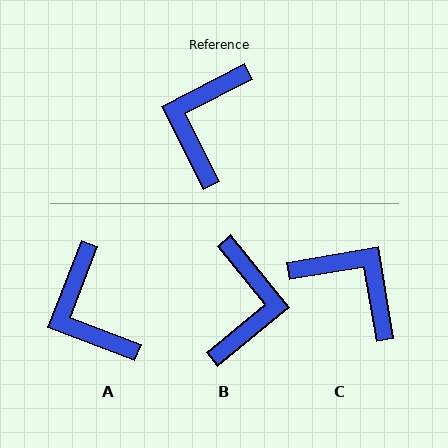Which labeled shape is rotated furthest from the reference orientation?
B, about 168 degrees away.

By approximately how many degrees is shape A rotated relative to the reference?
Approximately 42 degrees counter-clockwise.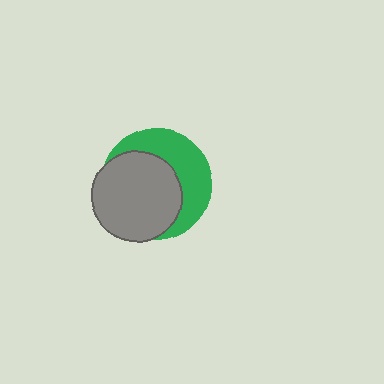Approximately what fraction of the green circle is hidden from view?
Roughly 58% of the green circle is hidden behind the gray circle.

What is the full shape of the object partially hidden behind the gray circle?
The partially hidden object is a green circle.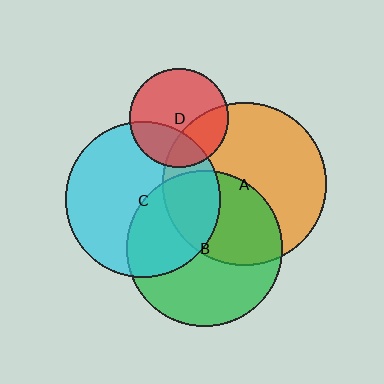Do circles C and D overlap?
Yes.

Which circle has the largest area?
Circle A (orange).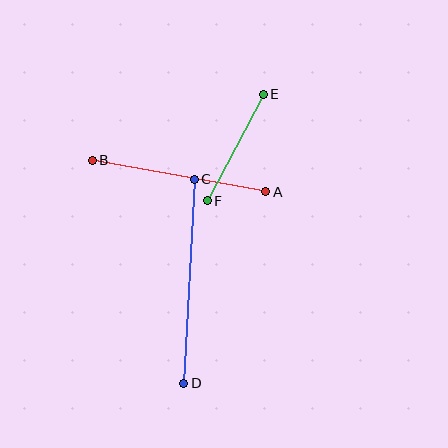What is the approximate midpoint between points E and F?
The midpoint is at approximately (235, 148) pixels.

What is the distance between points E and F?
The distance is approximately 120 pixels.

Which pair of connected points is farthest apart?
Points C and D are farthest apart.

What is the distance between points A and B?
The distance is approximately 177 pixels.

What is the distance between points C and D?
The distance is approximately 204 pixels.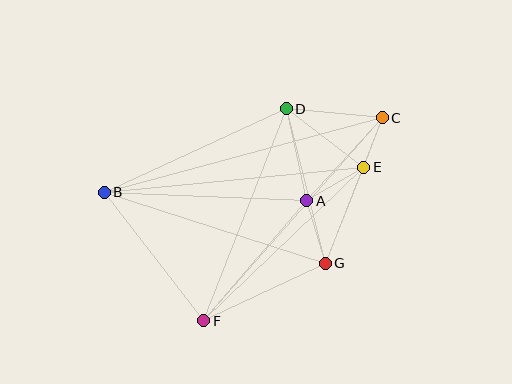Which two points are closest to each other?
Points C and E are closest to each other.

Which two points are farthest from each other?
Points B and C are farthest from each other.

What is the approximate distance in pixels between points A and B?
The distance between A and B is approximately 203 pixels.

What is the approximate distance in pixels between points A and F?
The distance between A and F is approximately 158 pixels.